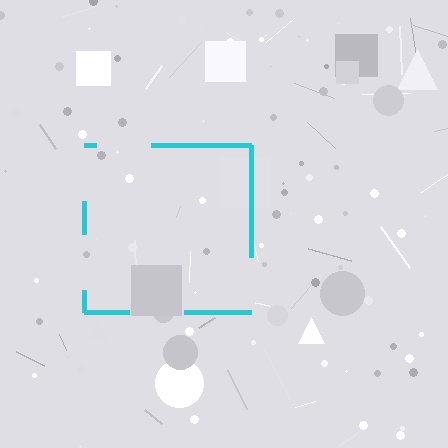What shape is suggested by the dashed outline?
The dashed outline suggests a square.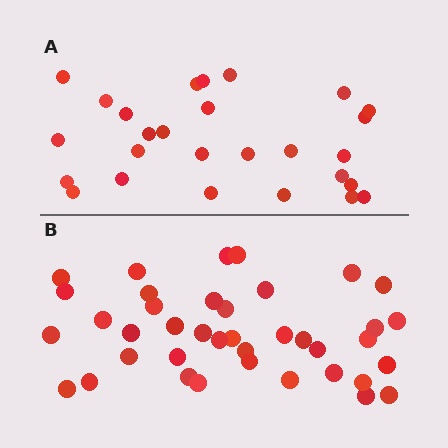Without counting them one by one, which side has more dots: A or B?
Region B (the bottom region) has more dots.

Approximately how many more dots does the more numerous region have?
Region B has roughly 12 or so more dots than region A.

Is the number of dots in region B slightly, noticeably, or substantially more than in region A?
Region B has noticeably more, but not dramatically so. The ratio is roughly 1.4 to 1.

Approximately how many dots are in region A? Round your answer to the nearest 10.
About 30 dots. (The exact count is 27, which rounds to 30.)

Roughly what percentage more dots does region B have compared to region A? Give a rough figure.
About 45% more.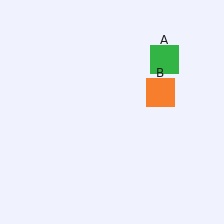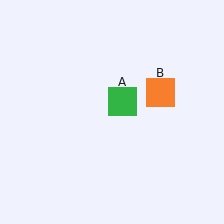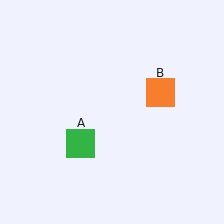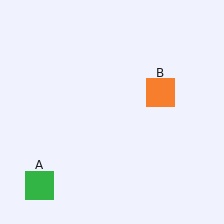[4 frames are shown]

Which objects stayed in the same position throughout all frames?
Orange square (object B) remained stationary.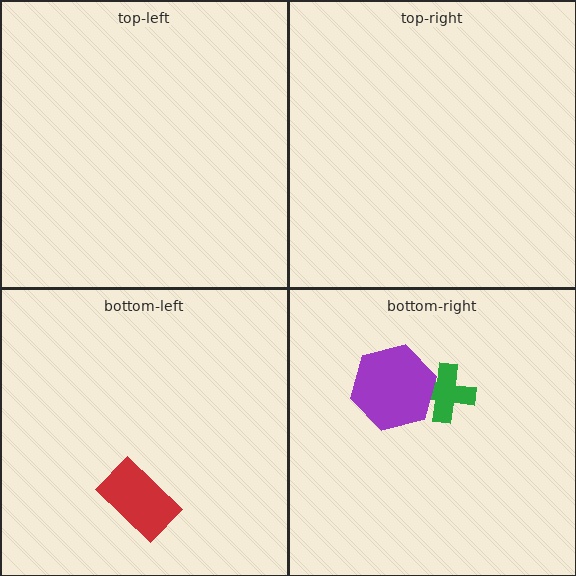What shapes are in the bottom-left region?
The red rectangle.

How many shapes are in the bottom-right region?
2.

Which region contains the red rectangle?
The bottom-left region.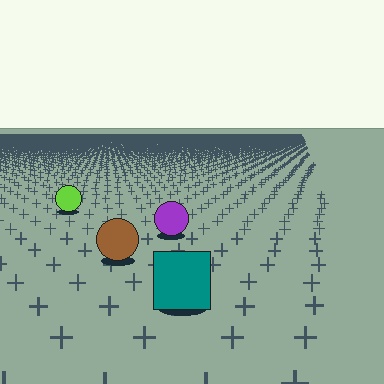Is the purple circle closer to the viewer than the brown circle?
No. The brown circle is closer — you can tell from the texture gradient: the ground texture is coarser near it.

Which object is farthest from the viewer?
The lime circle is farthest from the viewer. It appears smaller and the ground texture around it is denser.